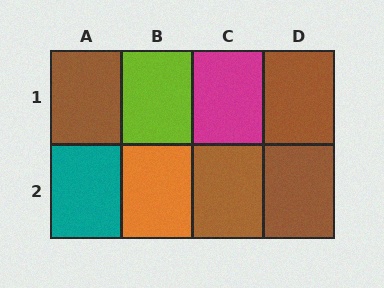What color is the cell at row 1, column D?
Brown.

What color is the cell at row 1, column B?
Lime.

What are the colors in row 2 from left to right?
Teal, orange, brown, brown.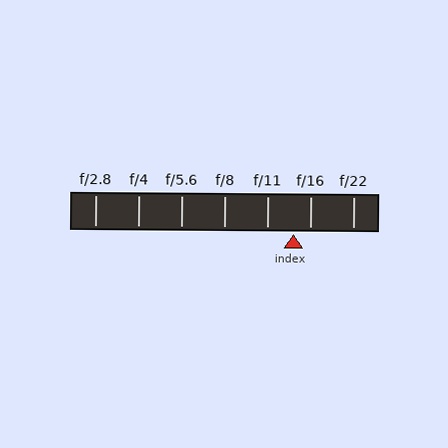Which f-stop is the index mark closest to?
The index mark is closest to f/16.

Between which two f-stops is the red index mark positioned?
The index mark is between f/11 and f/16.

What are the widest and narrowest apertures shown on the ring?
The widest aperture shown is f/2.8 and the narrowest is f/22.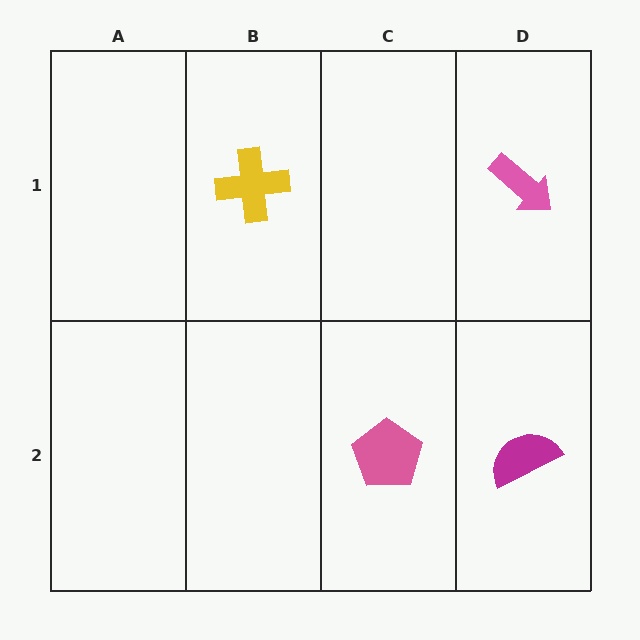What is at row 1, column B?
A yellow cross.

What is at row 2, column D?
A magenta semicircle.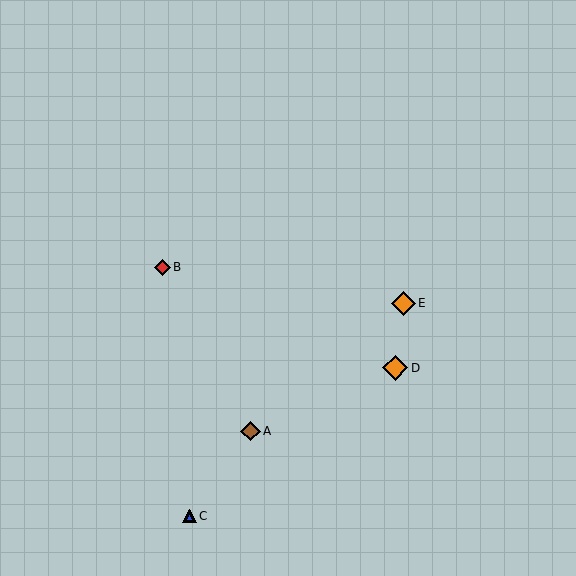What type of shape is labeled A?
Shape A is a brown diamond.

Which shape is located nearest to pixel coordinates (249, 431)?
The brown diamond (labeled A) at (250, 431) is nearest to that location.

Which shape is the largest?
The orange diamond (labeled D) is the largest.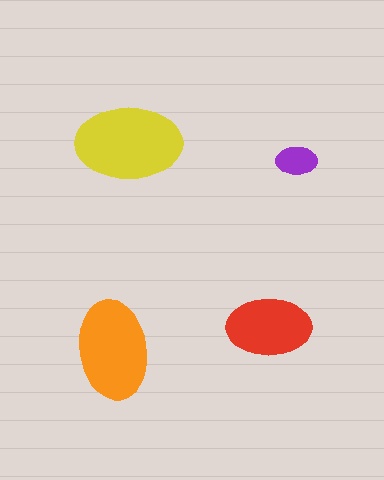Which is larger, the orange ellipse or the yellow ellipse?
The yellow one.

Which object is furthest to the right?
The purple ellipse is rightmost.